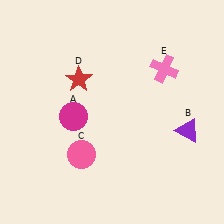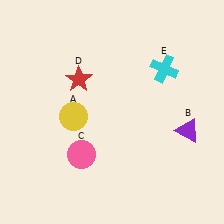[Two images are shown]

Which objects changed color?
A changed from magenta to yellow. E changed from pink to cyan.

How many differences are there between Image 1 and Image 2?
There are 2 differences between the two images.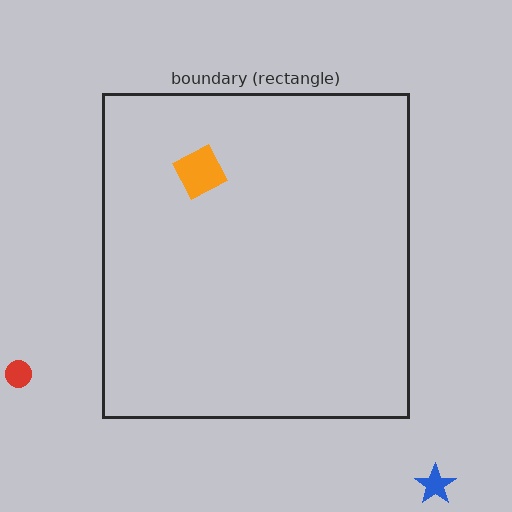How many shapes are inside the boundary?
1 inside, 2 outside.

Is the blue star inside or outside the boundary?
Outside.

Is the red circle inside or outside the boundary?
Outside.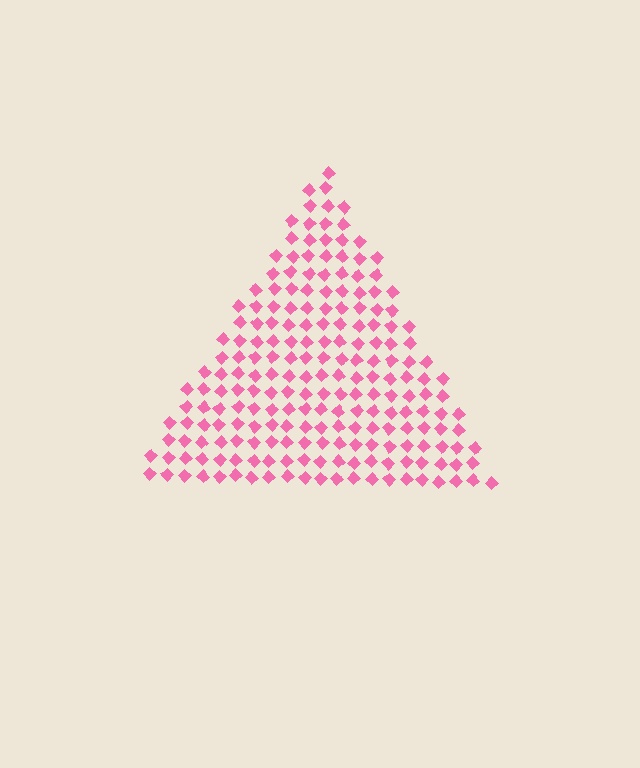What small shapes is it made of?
It is made of small diamonds.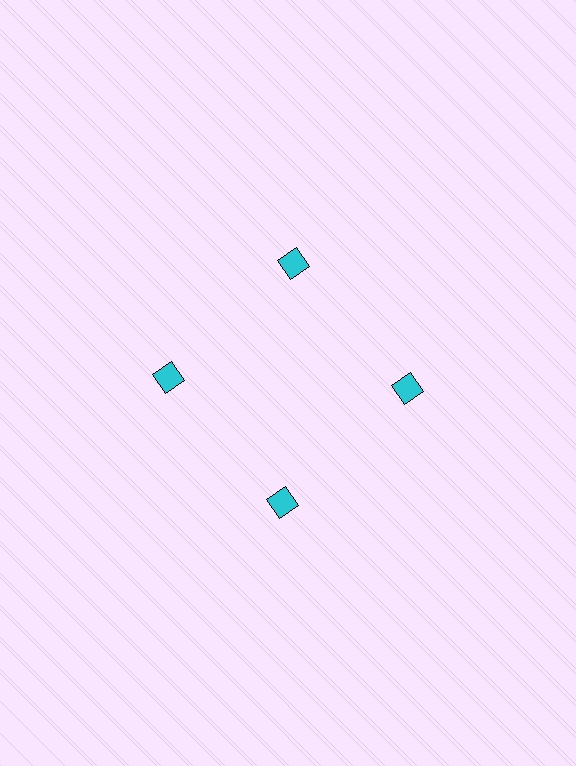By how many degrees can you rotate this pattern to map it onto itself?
The pattern maps onto itself every 90 degrees of rotation.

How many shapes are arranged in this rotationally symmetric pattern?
There are 4 shapes, arranged in 4 groups of 1.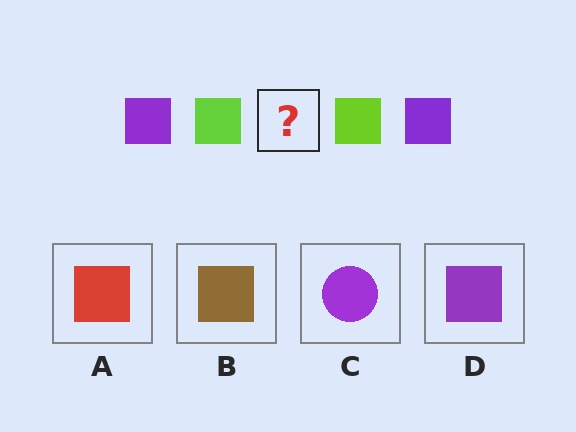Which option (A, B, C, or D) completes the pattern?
D.